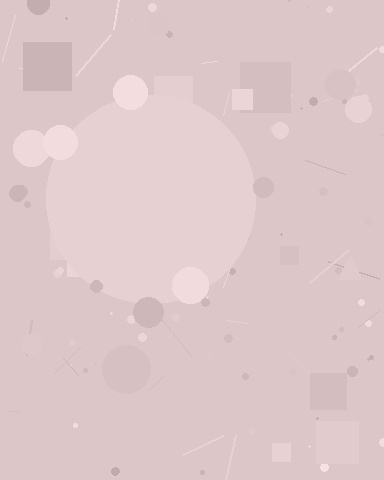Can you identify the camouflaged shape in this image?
The camouflaged shape is a circle.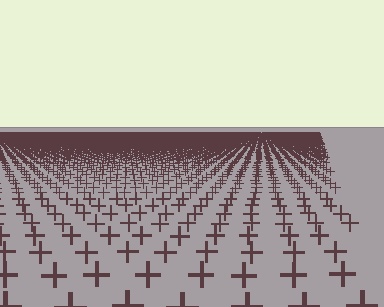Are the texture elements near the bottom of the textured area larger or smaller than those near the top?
Larger. Near the bottom, elements are closer to the viewer and appear at a bigger on-screen size.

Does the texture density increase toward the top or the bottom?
Density increases toward the top.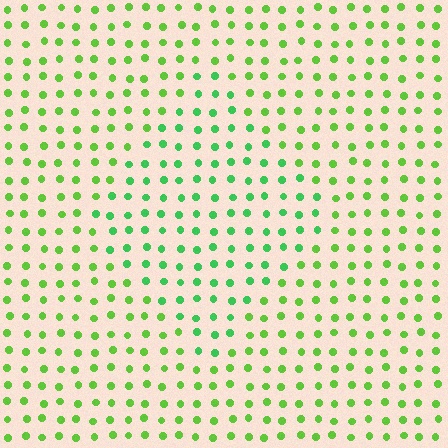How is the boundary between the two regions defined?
The boundary is defined purely by a slight shift in hue (about 28 degrees). Spacing, size, and orientation are identical on both sides.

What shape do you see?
I see a diamond.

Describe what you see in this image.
The image is filled with small lime elements in a uniform arrangement. A diamond-shaped region is visible where the elements are tinted to a slightly different hue, forming a subtle color boundary.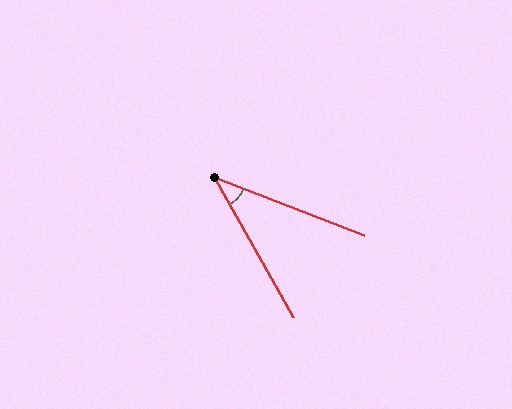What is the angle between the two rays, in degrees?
Approximately 39 degrees.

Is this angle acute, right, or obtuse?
It is acute.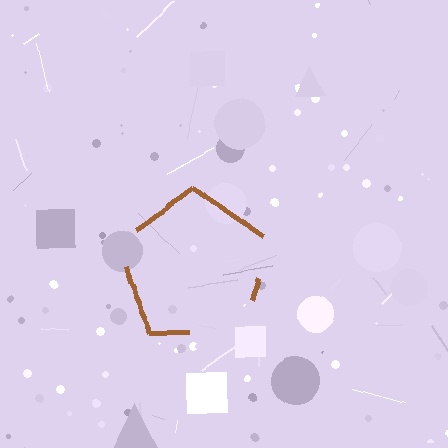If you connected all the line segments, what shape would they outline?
They would outline a pentagon.